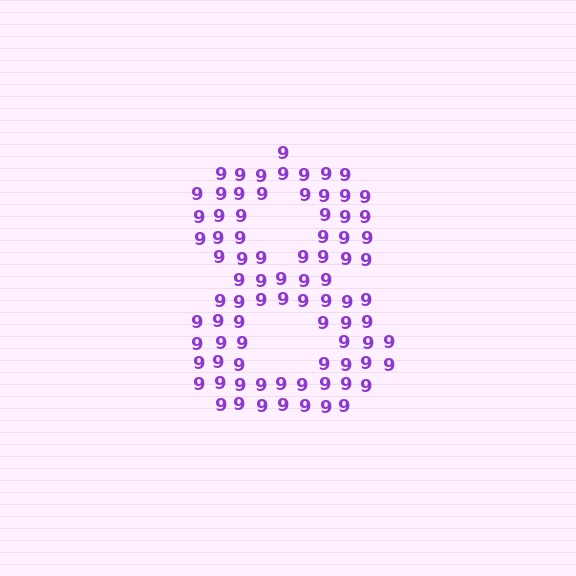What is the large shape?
The large shape is the digit 8.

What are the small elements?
The small elements are digit 9's.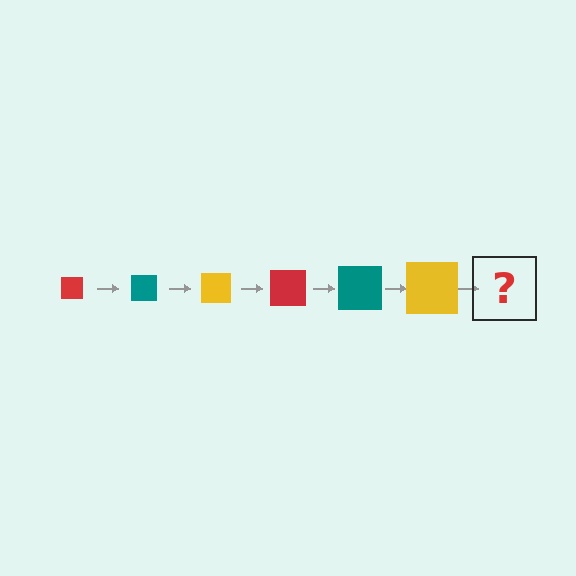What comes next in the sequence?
The next element should be a red square, larger than the previous one.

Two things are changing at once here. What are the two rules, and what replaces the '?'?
The two rules are that the square grows larger each step and the color cycles through red, teal, and yellow. The '?' should be a red square, larger than the previous one.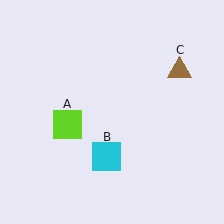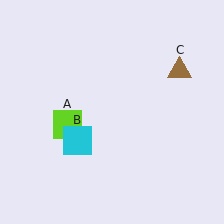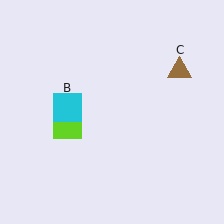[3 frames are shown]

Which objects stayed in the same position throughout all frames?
Lime square (object A) and brown triangle (object C) remained stationary.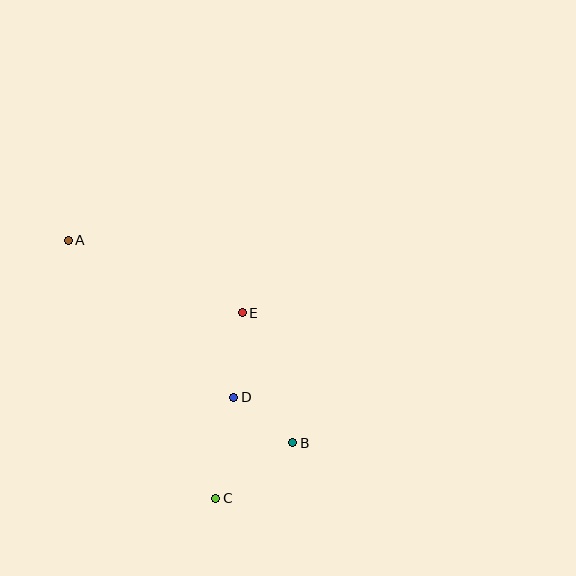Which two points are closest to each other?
Points B and D are closest to each other.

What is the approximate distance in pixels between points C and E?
The distance between C and E is approximately 187 pixels.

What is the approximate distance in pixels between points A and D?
The distance between A and D is approximately 228 pixels.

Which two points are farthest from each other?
Points A and B are farthest from each other.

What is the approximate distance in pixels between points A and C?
The distance between A and C is approximately 297 pixels.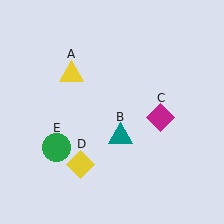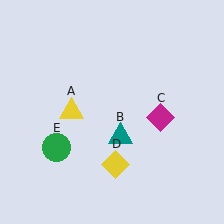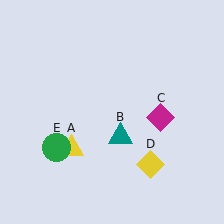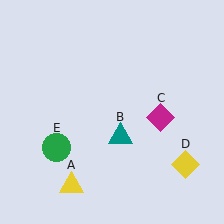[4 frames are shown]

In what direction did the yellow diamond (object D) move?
The yellow diamond (object D) moved right.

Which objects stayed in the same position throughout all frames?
Teal triangle (object B) and magenta diamond (object C) and green circle (object E) remained stationary.